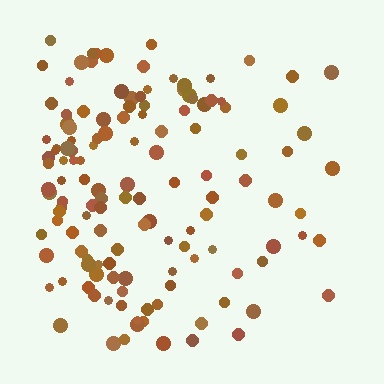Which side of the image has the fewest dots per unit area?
The right.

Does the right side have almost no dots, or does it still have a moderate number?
Still a moderate number, just noticeably fewer than the left.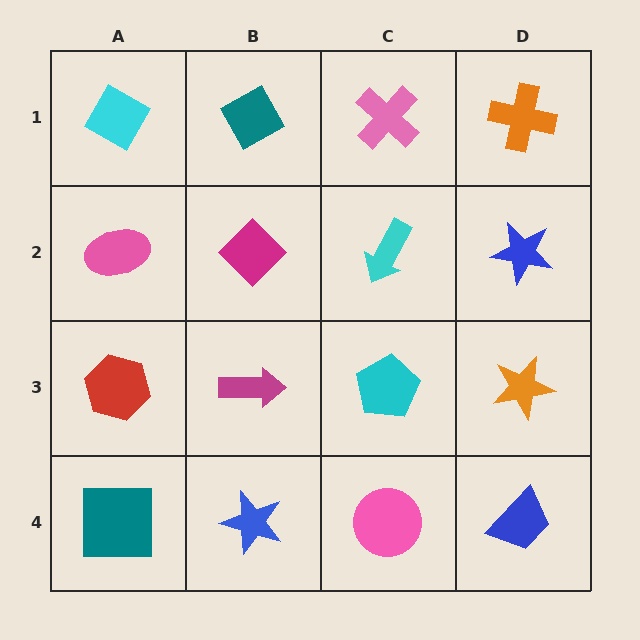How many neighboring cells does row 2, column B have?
4.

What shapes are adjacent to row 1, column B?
A magenta diamond (row 2, column B), a cyan diamond (row 1, column A), a pink cross (row 1, column C).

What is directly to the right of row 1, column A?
A teal diamond.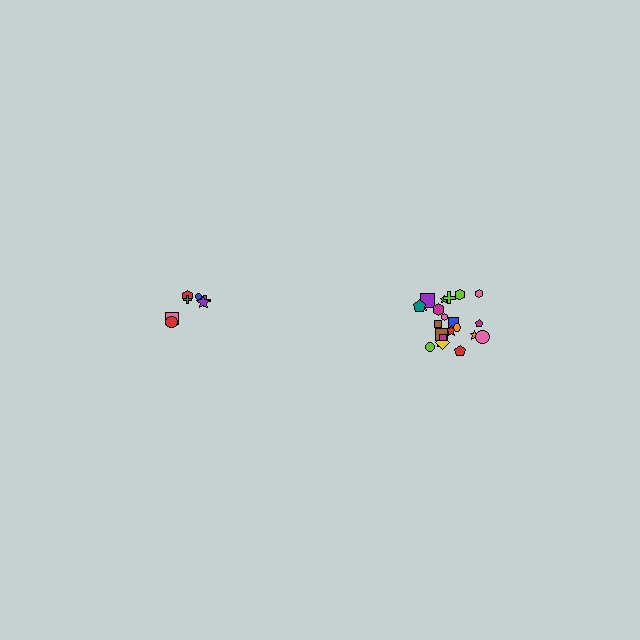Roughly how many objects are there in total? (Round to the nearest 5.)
Roughly 30 objects in total.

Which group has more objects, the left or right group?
The right group.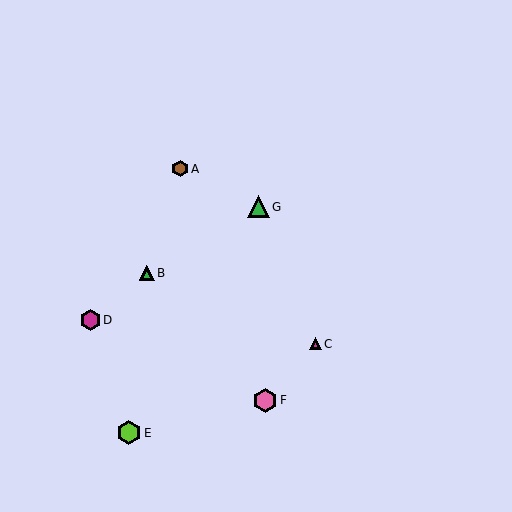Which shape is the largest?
The pink hexagon (labeled F) is the largest.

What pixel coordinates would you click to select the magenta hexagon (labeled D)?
Click at (90, 320) to select the magenta hexagon D.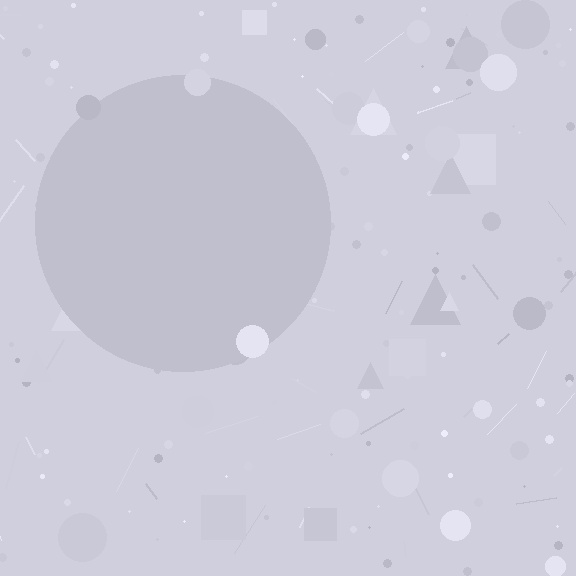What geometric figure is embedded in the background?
A circle is embedded in the background.